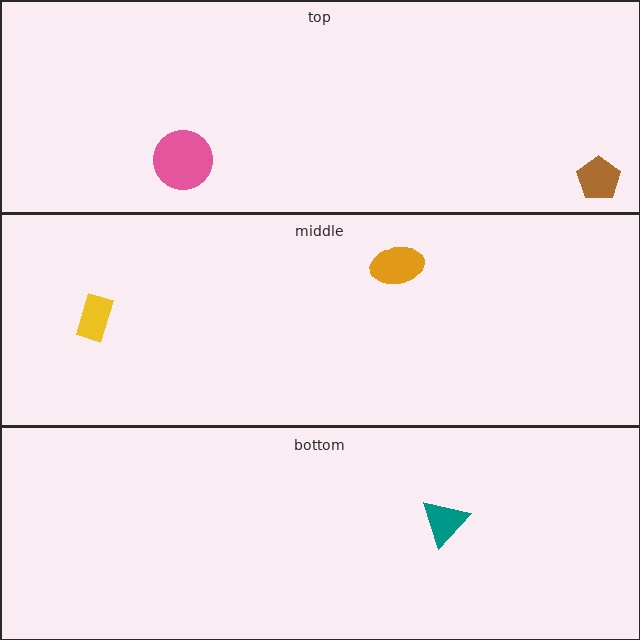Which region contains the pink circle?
The top region.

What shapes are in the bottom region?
The teal triangle.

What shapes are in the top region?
The brown pentagon, the pink circle.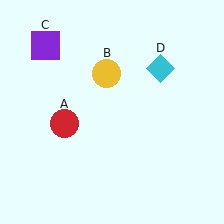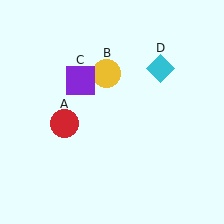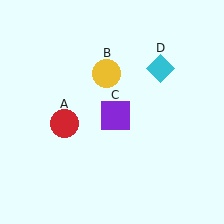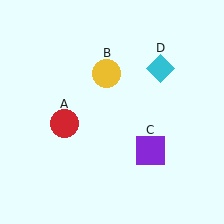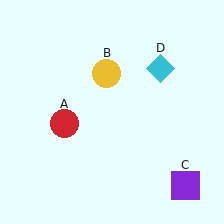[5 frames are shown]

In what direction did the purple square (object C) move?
The purple square (object C) moved down and to the right.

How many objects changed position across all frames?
1 object changed position: purple square (object C).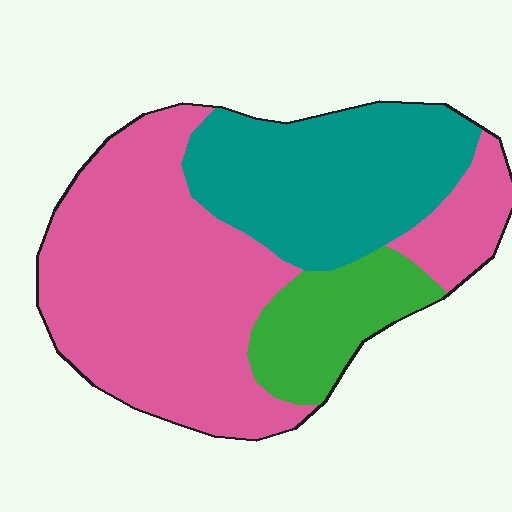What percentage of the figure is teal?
Teal covers 30% of the figure.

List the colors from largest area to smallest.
From largest to smallest: pink, teal, green.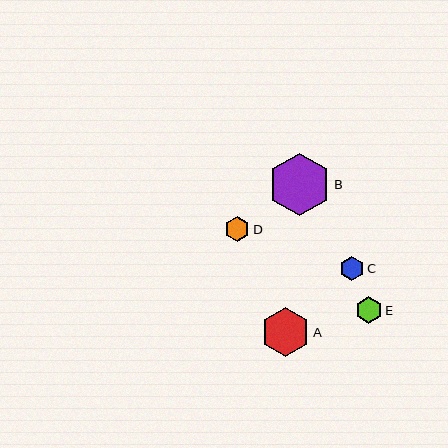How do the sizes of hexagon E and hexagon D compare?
Hexagon E and hexagon D are approximately the same size.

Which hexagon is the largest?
Hexagon B is the largest with a size of approximately 63 pixels.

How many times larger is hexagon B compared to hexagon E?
Hexagon B is approximately 2.4 times the size of hexagon E.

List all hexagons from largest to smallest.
From largest to smallest: B, A, E, D, C.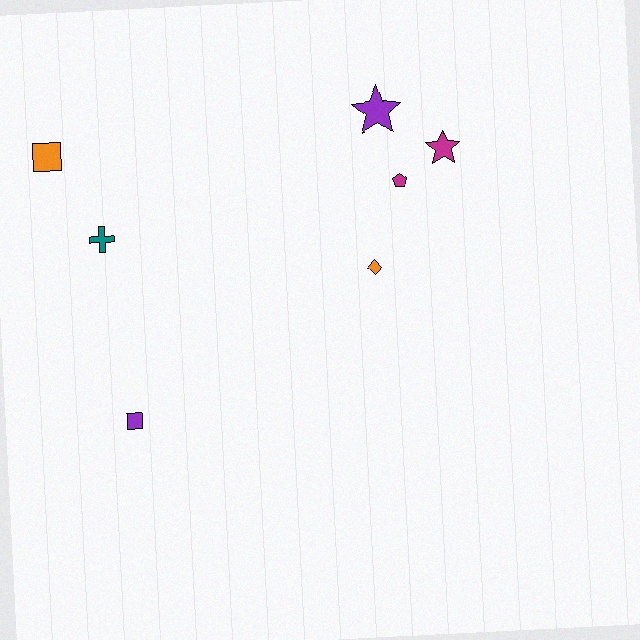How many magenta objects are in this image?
There are 2 magenta objects.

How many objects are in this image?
There are 7 objects.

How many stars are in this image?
There are 2 stars.